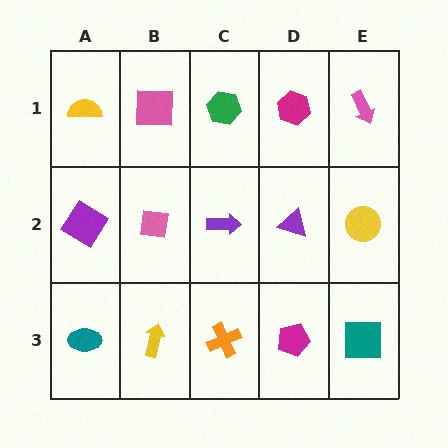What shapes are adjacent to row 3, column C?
A purple arrow (row 2, column C), a yellow arrow (row 3, column B), a magenta pentagon (row 3, column D).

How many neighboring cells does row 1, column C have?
3.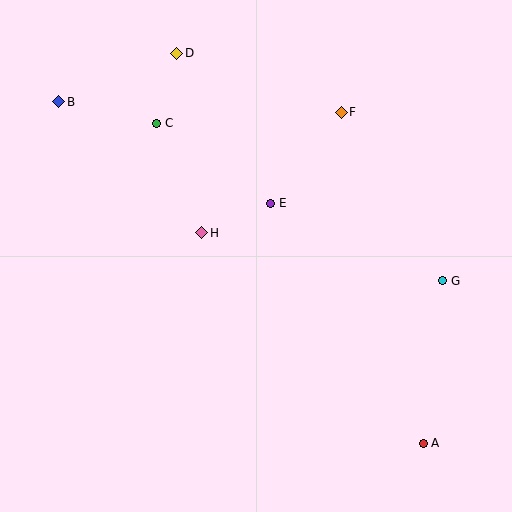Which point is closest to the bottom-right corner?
Point A is closest to the bottom-right corner.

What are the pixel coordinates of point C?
Point C is at (157, 123).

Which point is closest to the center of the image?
Point E at (271, 203) is closest to the center.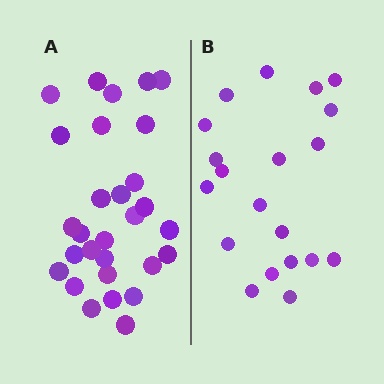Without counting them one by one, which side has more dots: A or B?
Region A (the left region) has more dots.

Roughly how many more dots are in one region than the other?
Region A has roughly 8 or so more dots than region B.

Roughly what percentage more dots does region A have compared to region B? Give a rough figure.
About 45% more.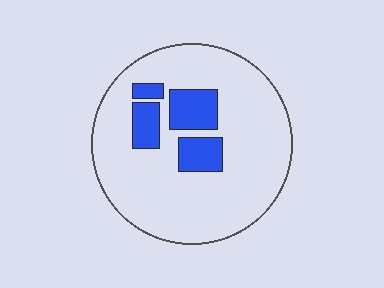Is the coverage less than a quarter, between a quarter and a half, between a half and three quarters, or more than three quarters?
Less than a quarter.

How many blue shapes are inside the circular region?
4.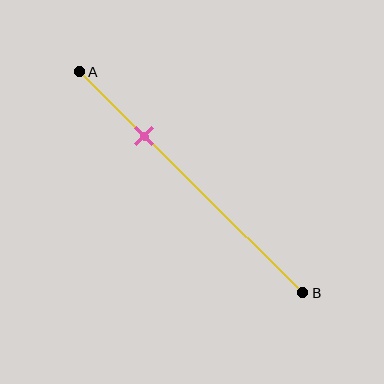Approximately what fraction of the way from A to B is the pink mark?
The pink mark is approximately 30% of the way from A to B.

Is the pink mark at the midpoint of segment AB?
No, the mark is at about 30% from A, not at the 50% midpoint.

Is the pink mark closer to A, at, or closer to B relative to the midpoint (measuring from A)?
The pink mark is closer to point A than the midpoint of segment AB.